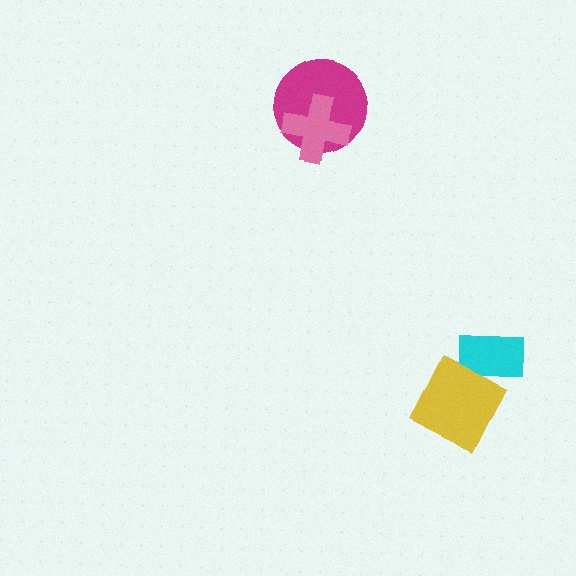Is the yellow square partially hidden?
No, no other shape covers it.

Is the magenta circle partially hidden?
Yes, it is partially covered by another shape.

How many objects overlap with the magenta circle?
1 object overlaps with the magenta circle.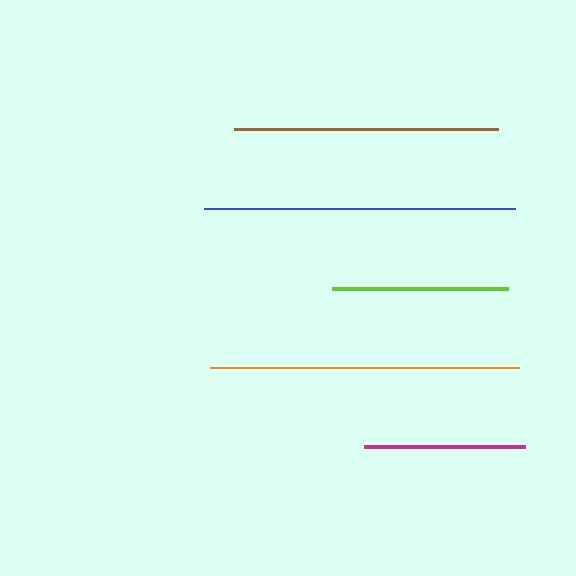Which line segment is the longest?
The blue line is the longest at approximately 312 pixels.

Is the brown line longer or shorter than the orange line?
The orange line is longer than the brown line.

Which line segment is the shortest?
The magenta line is the shortest at approximately 160 pixels.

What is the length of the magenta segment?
The magenta segment is approximately 160 pixels long.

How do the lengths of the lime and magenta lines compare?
The lime and magenta lines are approximately the same length.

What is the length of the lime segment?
The lime segment is approximately 176 pixels long.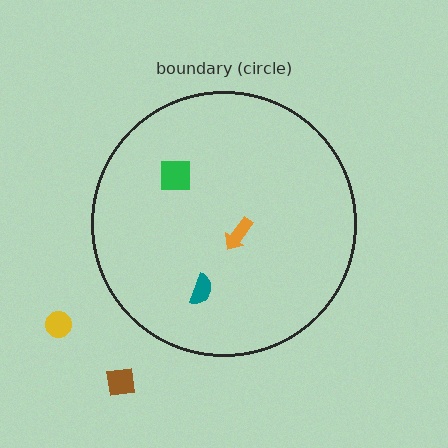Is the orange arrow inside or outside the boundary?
Inside.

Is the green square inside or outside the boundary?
Inside.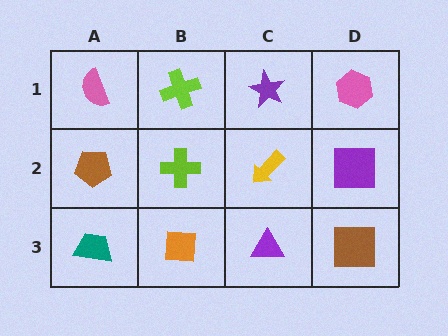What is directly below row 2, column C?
A purple triangle.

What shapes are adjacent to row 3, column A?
A brown pentagon (row 2, column A), an orange square (row 3, column B).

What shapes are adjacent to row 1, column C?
A yellow arrow (row 2, column C), a lime cross (row 1, column B), a pink hexagon (row 1, column D).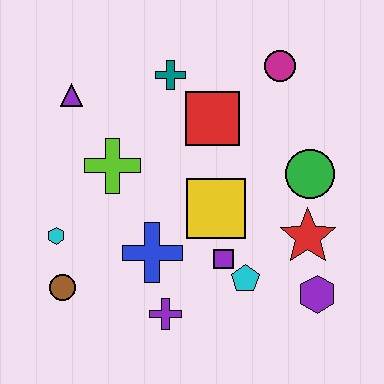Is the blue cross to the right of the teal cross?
No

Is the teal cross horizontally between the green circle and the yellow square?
No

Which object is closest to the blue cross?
The purple cross is closest to the blue cross.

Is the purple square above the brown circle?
Yes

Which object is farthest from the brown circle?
The magenta circle is farthest from the brown circle.